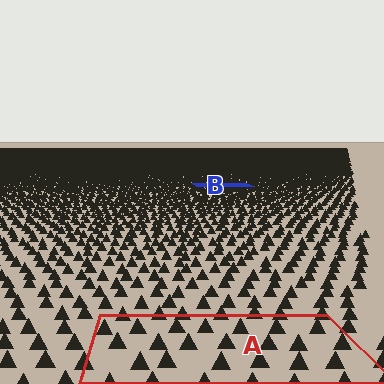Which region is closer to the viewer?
Region A is closer. The texture elements there are larger and more spread out.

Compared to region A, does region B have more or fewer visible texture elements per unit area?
Region B has more texture elements per unit area — they are packed more densely because it is farther away.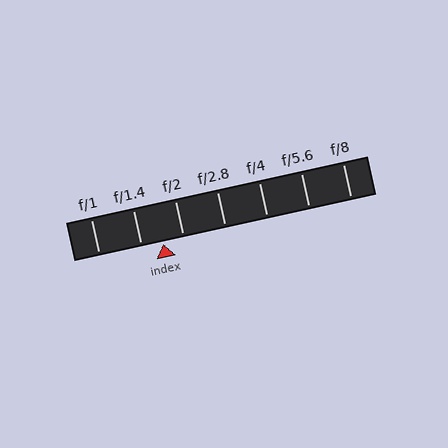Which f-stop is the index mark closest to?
The index mark is closest to f/2.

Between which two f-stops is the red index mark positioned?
The index mark is between f/1.4 and f/2.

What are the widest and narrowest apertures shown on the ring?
The widest aperture shown is f/1 and the narrowest is f/8.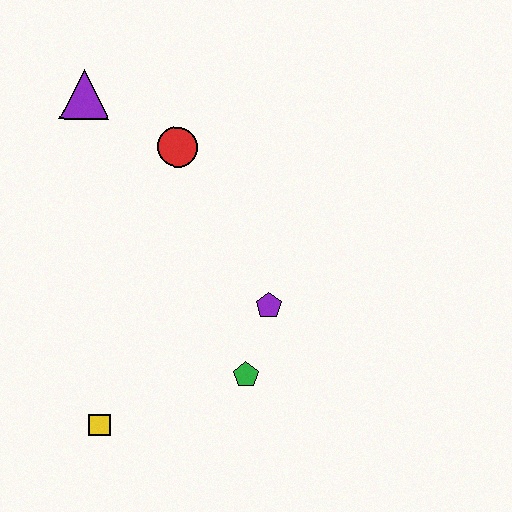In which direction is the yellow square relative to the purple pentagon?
The yellow square is to the left of the purple pentagon.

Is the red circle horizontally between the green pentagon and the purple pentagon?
No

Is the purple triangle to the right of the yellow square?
No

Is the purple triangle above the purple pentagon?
Yes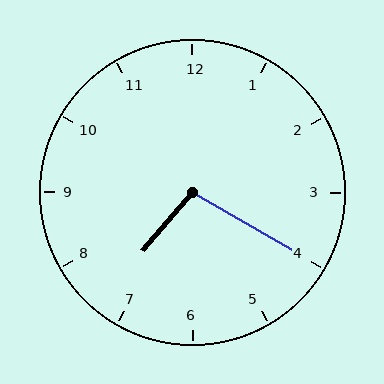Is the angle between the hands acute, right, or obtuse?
It is obtuse.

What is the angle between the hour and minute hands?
Approximately 100 degrees.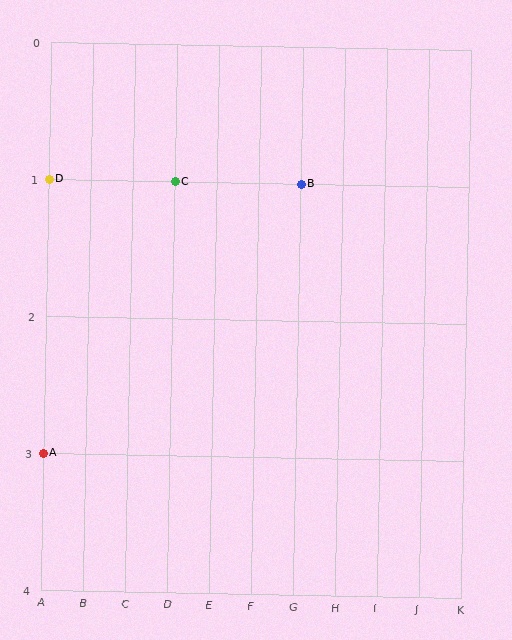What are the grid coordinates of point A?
Point A is at grid coordinates (A, 3).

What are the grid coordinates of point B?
Point B is at grid coordinates (G, 1).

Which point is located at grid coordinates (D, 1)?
Point C is at (D, 1).